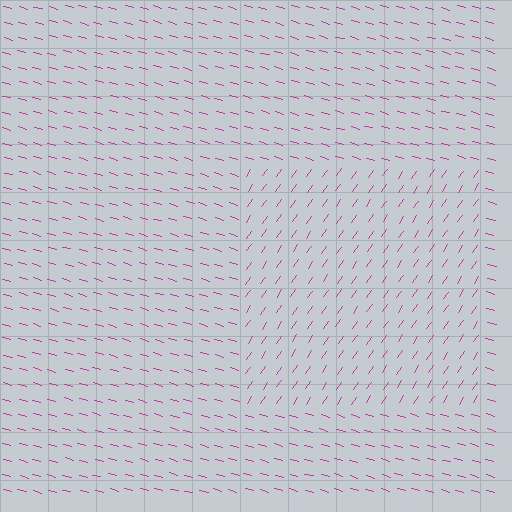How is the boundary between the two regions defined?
The boundary is defined purely by a change in line orientation (approximately 71 degrees difference). All lines are the same color and thickness.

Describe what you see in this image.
The image is filled with small magenta line segments. A rectangle region in the image has lines oriented differently from the surrounding lines, creating a visible texture boundary.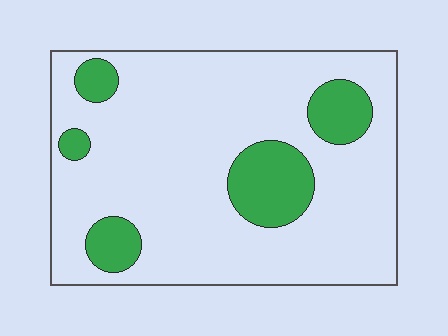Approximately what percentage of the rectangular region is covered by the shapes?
Approximately 20%.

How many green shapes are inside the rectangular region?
5.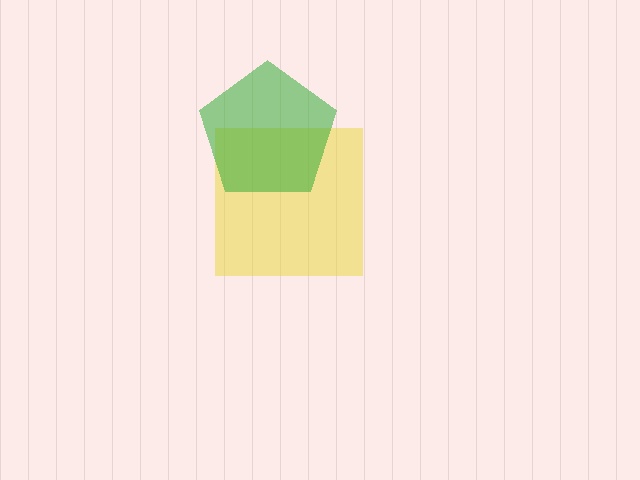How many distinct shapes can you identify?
There are 2 distinct shapes: a yellow square, a green pentagon.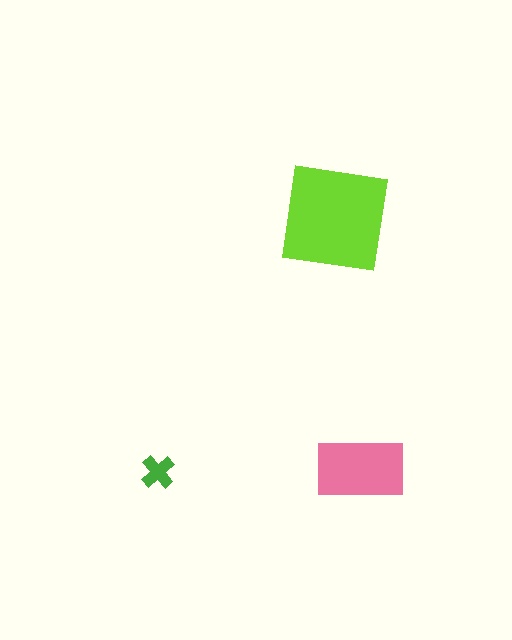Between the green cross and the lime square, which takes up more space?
The lime square.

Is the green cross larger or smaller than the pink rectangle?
Smaller.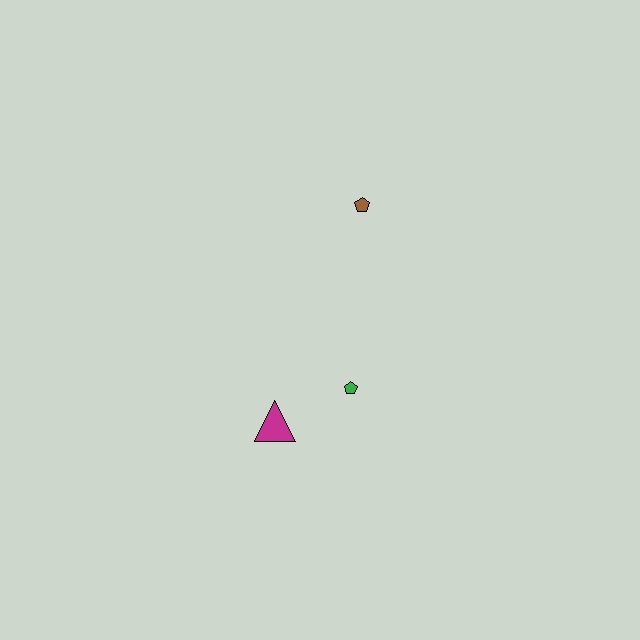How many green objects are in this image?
There is 1 green object.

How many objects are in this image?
There are 3 objects.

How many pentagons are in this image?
There are 2 pentagons.